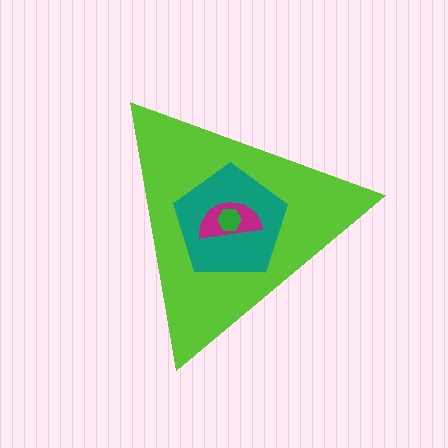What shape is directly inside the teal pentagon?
The magenta semicircle.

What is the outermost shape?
The lime triangle.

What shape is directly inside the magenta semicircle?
The green hexagon.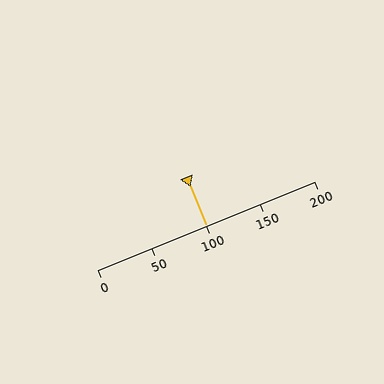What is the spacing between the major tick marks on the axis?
The major ticks are spaced 50 apart.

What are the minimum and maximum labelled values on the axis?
The axis runs from 0 to 200.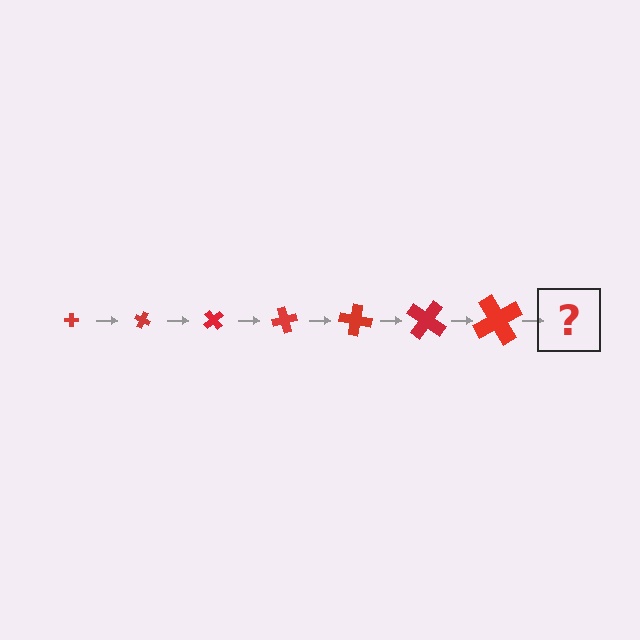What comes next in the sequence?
The next element should be a cross, larger than the previous one and rotated 175 degrees from the start.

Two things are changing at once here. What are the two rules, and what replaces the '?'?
The two rules are that the cross grows larger each step and it rotates 25 degrees each step. The '?' should be a cross, larger than the previous one and rotated 175 degrees from the start.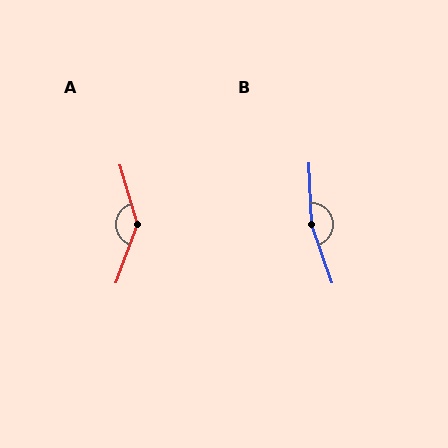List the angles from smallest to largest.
A (143°), B (163°).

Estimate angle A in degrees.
Approximately 143 degrees.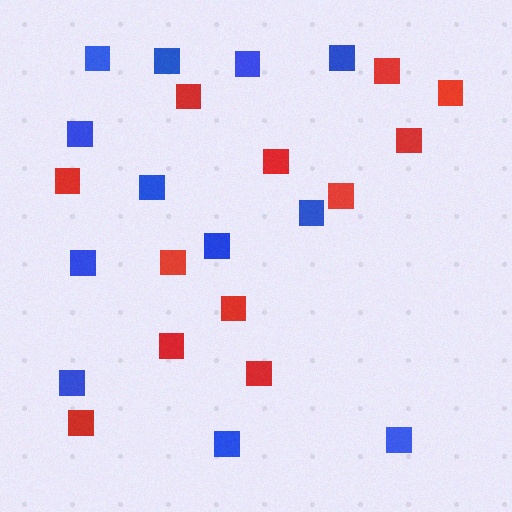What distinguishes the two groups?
There are 2 groups: one group of blue squares (12) and one group of red squares (12).